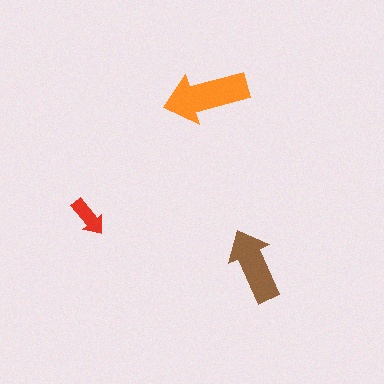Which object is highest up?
The orange arrow is topmost.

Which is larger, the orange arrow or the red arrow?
The orange one.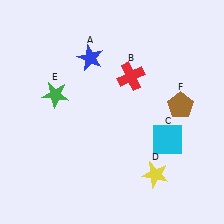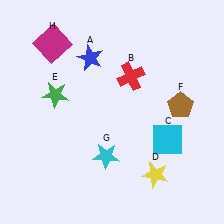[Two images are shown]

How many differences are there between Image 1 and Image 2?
There are 2 differences between the two images.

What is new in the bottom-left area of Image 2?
A cyan star (G) was added in the bottom-left area of Image 2.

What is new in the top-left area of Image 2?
A magenta square (H) was added in the top-left area of Image 2.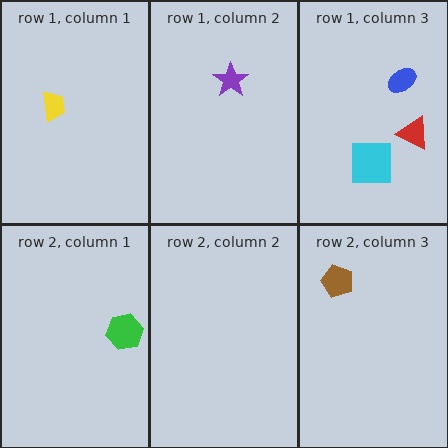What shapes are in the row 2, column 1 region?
The green hexagon.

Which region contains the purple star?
The row 1, column 2 region.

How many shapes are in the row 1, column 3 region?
3.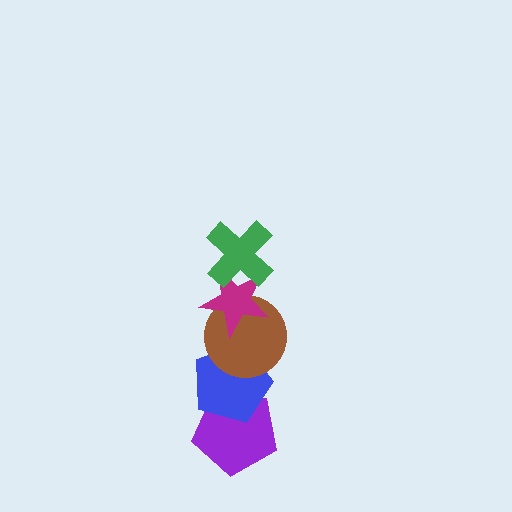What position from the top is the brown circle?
The brown circle is 3rd from the top.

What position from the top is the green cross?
The green cross is 1st from the top.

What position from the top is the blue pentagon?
The blue pentagon is 4th from the top.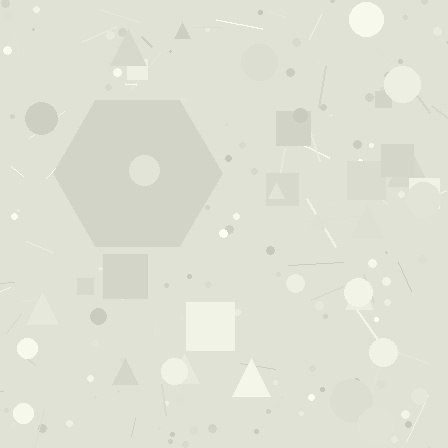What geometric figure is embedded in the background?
A hexagon is embedded in the background.